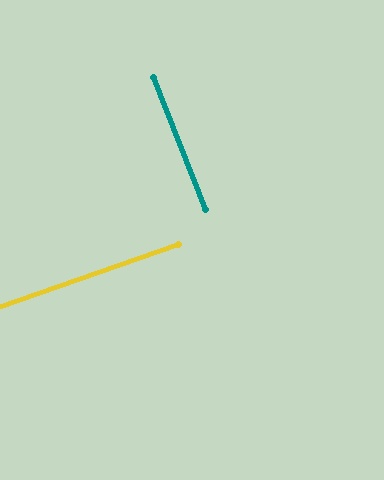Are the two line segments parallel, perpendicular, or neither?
Perpendicular — they meet at approximately 88°.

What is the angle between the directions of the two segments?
Approximately 88 degrees.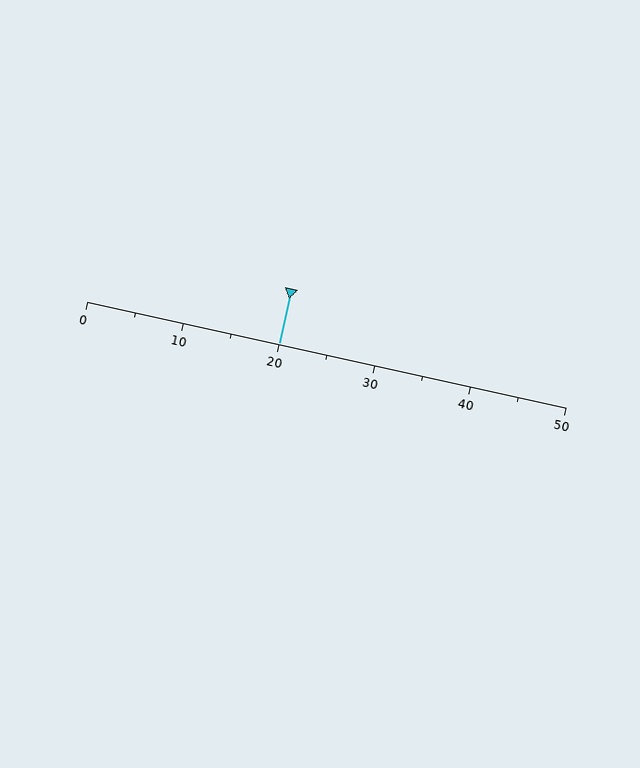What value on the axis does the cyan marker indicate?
The marker indicates approximately 20.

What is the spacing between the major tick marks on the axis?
The major ticks are spaced 10 apart.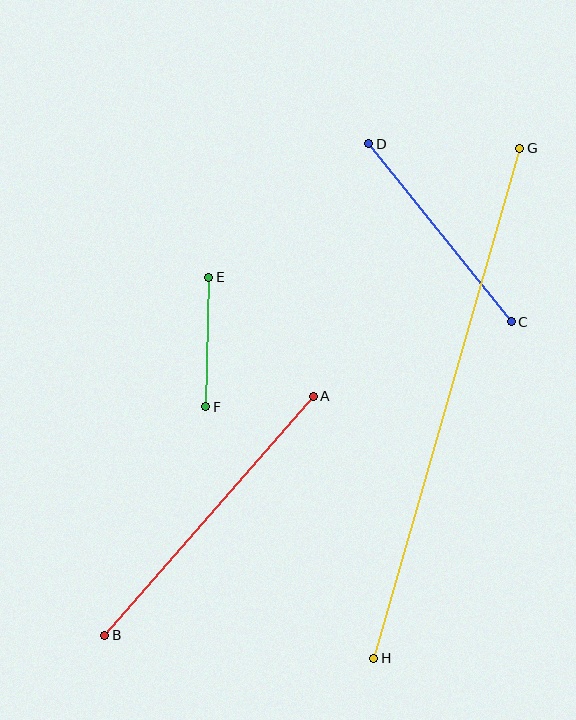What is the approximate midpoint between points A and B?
The midpoint is at approximately (209, 516) pixels.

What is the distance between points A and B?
The distance is approximately 317 pixels.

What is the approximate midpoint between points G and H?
The midpoint is at approximately (447, 403) pixels.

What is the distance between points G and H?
The distance is approximately 530 pixels.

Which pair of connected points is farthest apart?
Points G and H are farthest apart.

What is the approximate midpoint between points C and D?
The midpoint is at approximately (440, 233) pixels.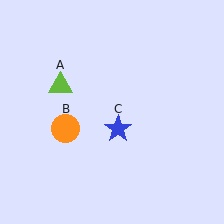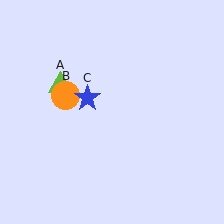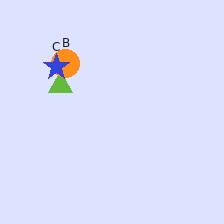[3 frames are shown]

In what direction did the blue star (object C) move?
The blue star (object C) moved up and to the left.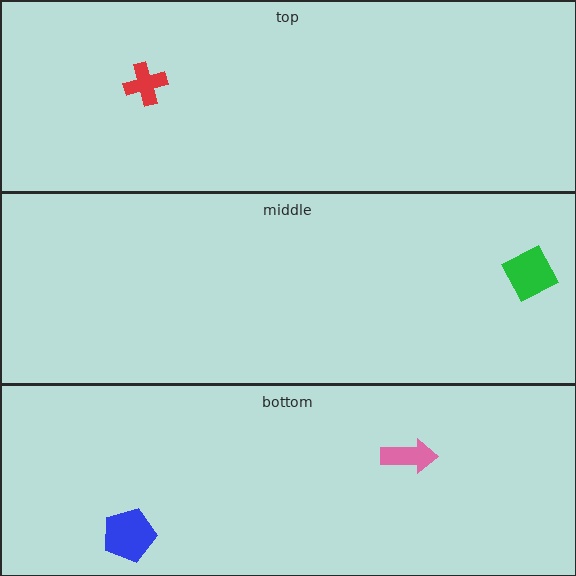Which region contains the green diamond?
The middle region.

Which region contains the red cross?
The top region.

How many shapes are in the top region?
1.